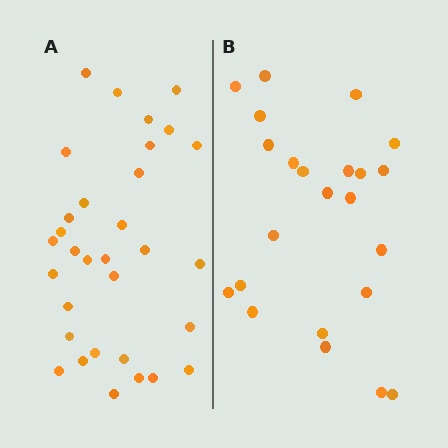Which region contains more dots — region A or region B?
Region A (the left region) has more dots.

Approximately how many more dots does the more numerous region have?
Region A has roughly 8 or so more dots than region B.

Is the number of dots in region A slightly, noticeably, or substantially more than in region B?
Region A has noticeably more, but not dramatically so. The ratio is roughly 1.4 to 1.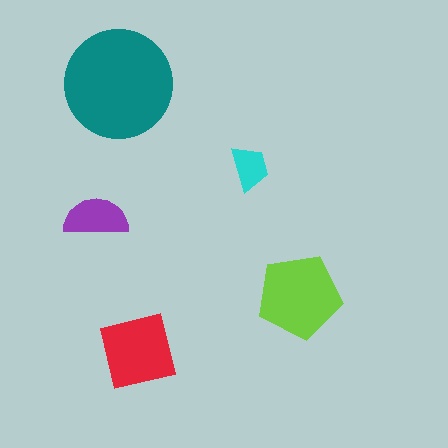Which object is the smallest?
The cyan trapezoid.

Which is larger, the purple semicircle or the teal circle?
The teal circle.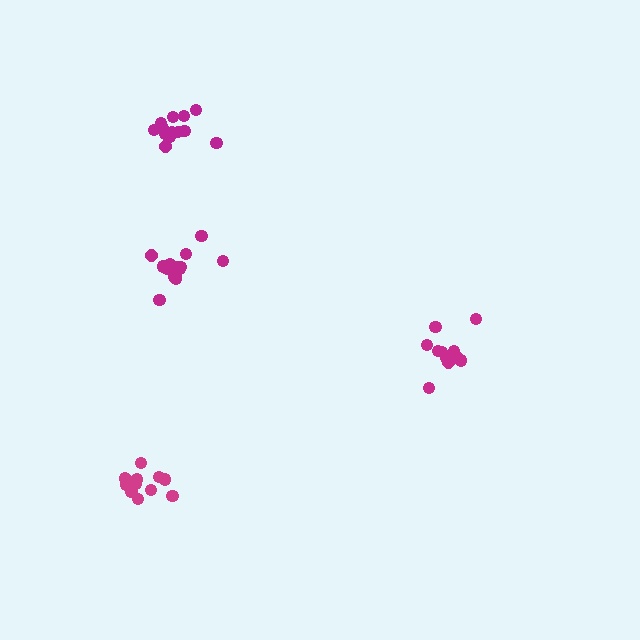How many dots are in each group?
Group 1: 15 dots, Group 2: 13 dots, Group 3: 16 dots, Group 4: 13 dots (57 total).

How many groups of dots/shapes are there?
There are 4 groups.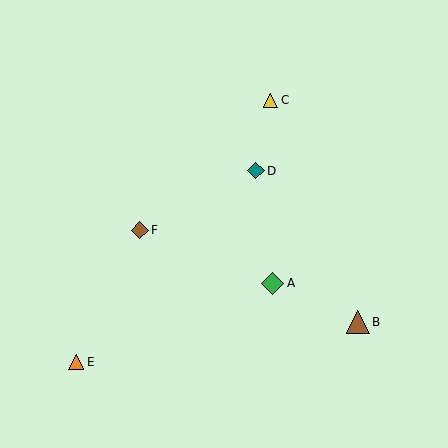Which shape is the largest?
The brown triangle (labeled B) is the largest.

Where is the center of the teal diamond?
The center of the teal diamond is at (256, 171).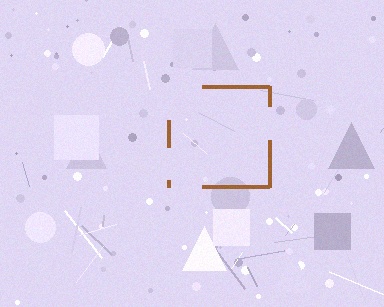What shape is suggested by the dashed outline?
The dashed outline suggests a square.